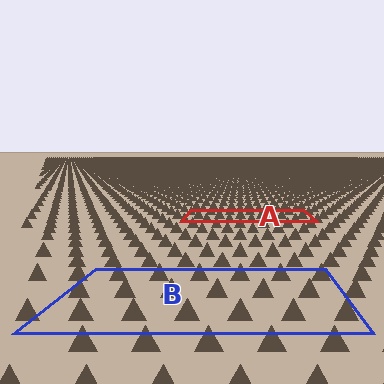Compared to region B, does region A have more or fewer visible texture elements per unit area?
Region A has more texture elements per unit area — they are packed more densely because it is farther away.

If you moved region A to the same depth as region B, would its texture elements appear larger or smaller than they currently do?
They would appear larger. At a closer depth, the same texture elements are projected at a bigger on-screen size.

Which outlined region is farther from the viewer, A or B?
Region A is farther from the viewer — the texture elements inside it appear smaller and more densely packed.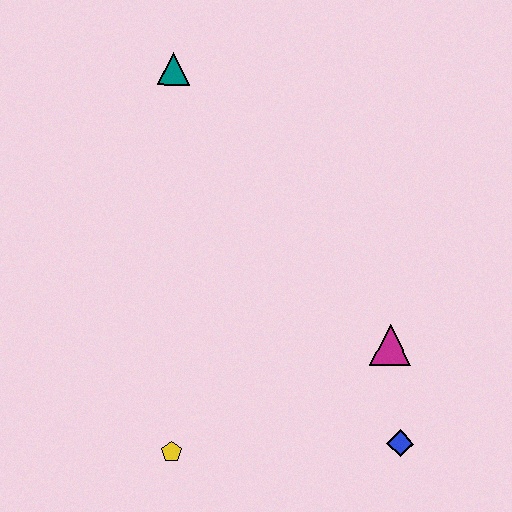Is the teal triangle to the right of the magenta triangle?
No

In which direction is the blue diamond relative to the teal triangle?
The blue diamond is below the teal triangle.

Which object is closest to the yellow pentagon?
The blue diamond is closest to the yellow pentagon.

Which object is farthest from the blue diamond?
The teal triangle is farthest from the blue diamond.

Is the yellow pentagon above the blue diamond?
No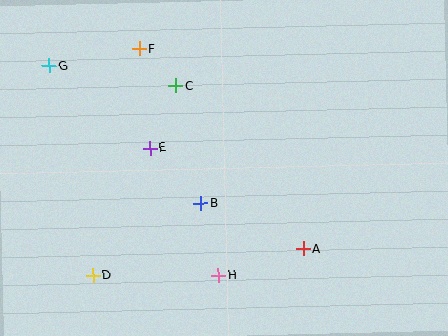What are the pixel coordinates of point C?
Point C is at (176, 86).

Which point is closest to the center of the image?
Point B at (201, 203) is closest to the center.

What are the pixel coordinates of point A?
Point A is at (303, 249).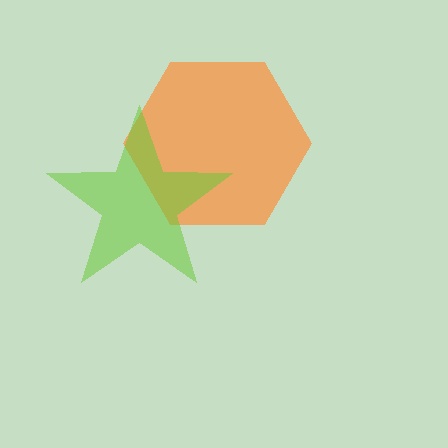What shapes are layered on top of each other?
The layered shapes are: an orange hexagon, a lime star.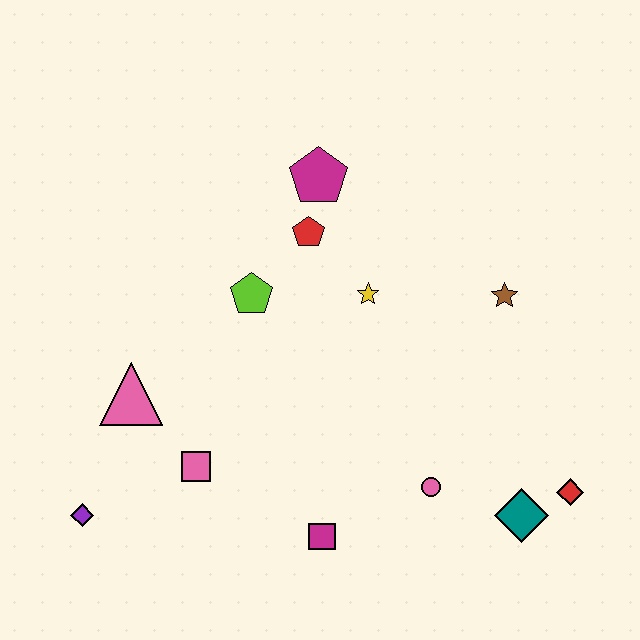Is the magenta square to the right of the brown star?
No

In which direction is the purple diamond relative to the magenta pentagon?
The purple diamond is below the magenta pentagon.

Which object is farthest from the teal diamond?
The purple diamond is farthest from the teal diamond.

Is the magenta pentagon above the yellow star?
Yes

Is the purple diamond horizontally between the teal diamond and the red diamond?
No